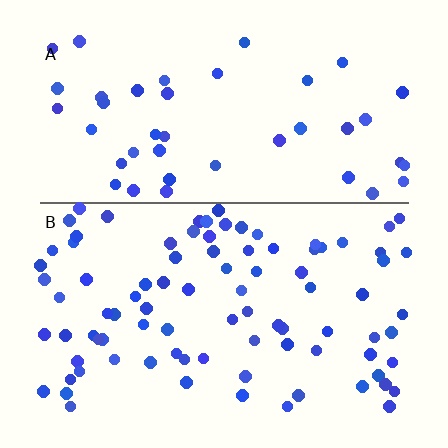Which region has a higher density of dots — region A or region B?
B (the bottom).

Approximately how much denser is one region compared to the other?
Approximately 2.0× — region B over region A.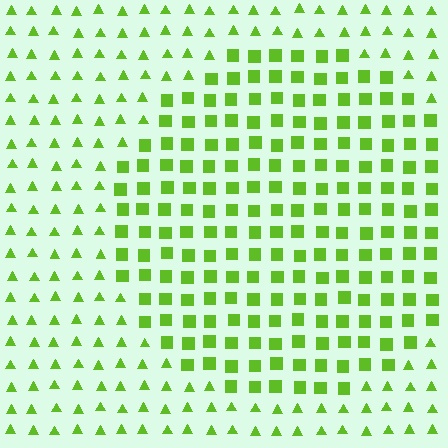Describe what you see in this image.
The image is filled with small lime elements arranged in a uniform grid. A circle-shaped region contains squares, while the surrounding area contains triangles. The boundary is defined purely by the change in element shape.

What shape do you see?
I see a circle.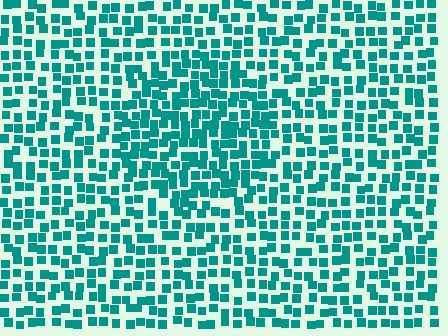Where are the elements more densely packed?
The elements are more densely packed inside the circle boundary.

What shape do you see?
I see a circle.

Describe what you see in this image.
The image contains small teal elements arranged at two different densities. A circle-shaped region is visible where the elements are more densely packed than the surrounding area.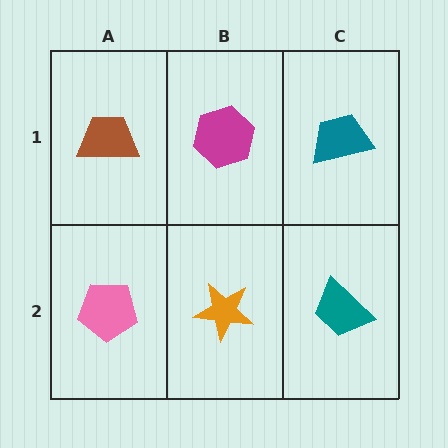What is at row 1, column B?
A magenta hexagon.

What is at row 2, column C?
A teal trapezoid.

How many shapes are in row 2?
3 shapes.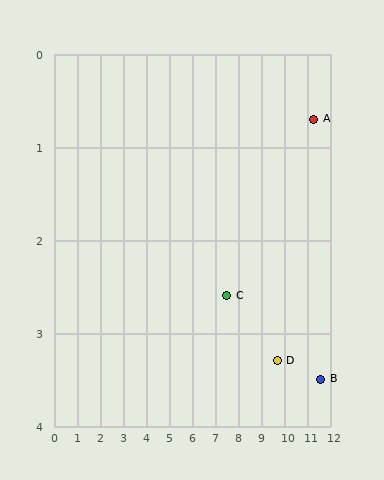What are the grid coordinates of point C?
Point C is at approximately (7.5, 2.6).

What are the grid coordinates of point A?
Point A is at approximately (11.3, 0.7).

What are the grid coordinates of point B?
Point B is at approximately (11.6, 3.5).